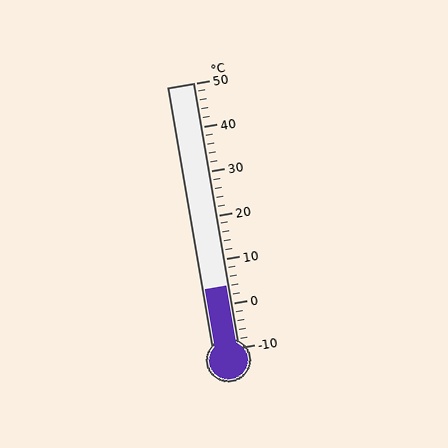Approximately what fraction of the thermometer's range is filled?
The thermometer is filled to approximately 25% of its range.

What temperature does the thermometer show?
The thermometer shows approximately 4°C.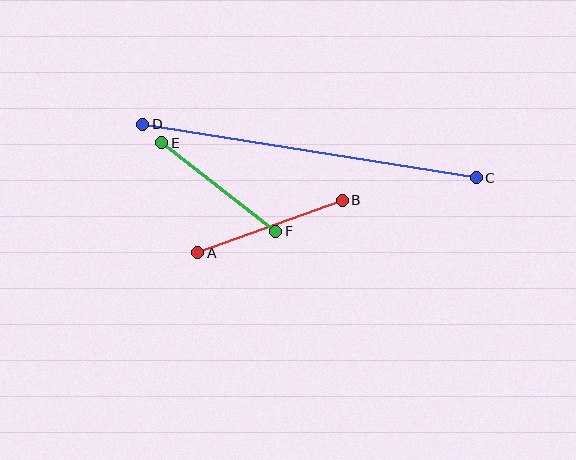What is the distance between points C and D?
The distance is approximately 338 pixels.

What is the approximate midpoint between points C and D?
The midpoint is at approximately (309, 151) pixels.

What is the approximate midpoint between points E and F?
The midpoint is at approximately (219, 187) pixels.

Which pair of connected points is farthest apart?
Points C and D are farthest apart.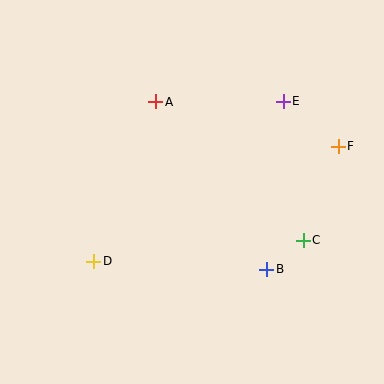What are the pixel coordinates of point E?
Point E is at (283, 101).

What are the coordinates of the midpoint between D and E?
The midpoint between D and E is at (188, 181).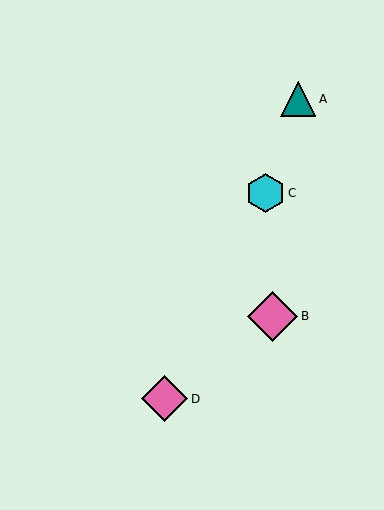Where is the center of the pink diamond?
The center of the pink diamond is at (165, 399).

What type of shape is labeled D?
Shape D is a pink diamond.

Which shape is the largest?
The pink diamond (labeled B) is the largest.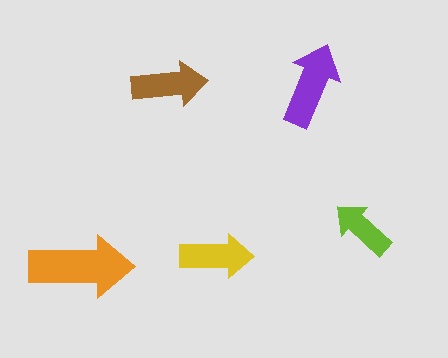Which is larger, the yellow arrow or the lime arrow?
The yellow one.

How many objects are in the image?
There are 5 objects in the image.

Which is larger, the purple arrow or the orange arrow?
The orange one.